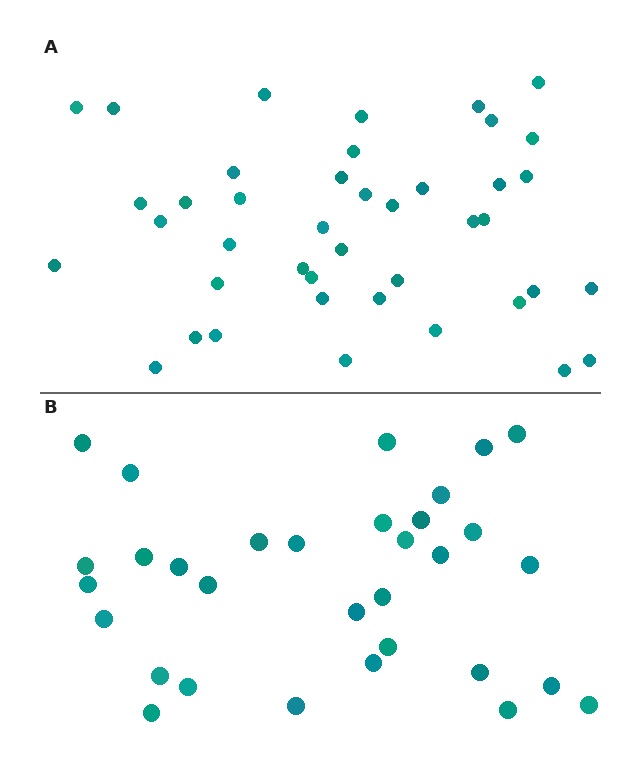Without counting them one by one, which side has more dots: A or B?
Region A (the top region) has more dots.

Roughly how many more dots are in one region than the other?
Region A has roughly 10 or so more dots than region B.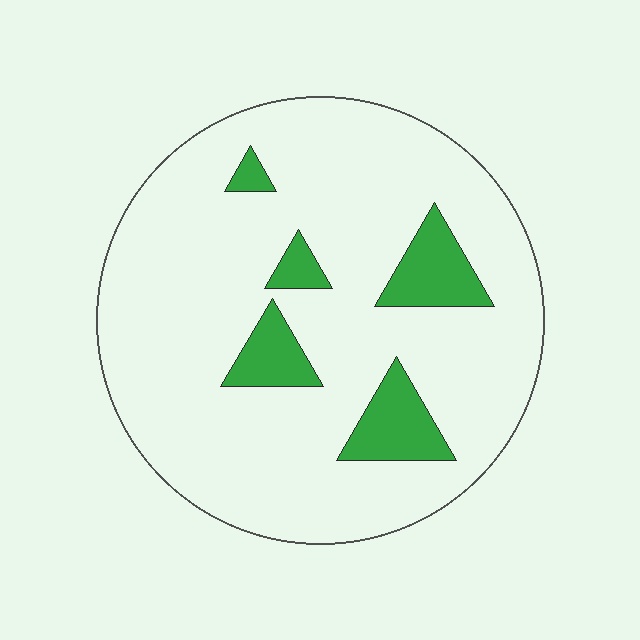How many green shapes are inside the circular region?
5.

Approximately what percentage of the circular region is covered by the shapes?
Approximately 15%.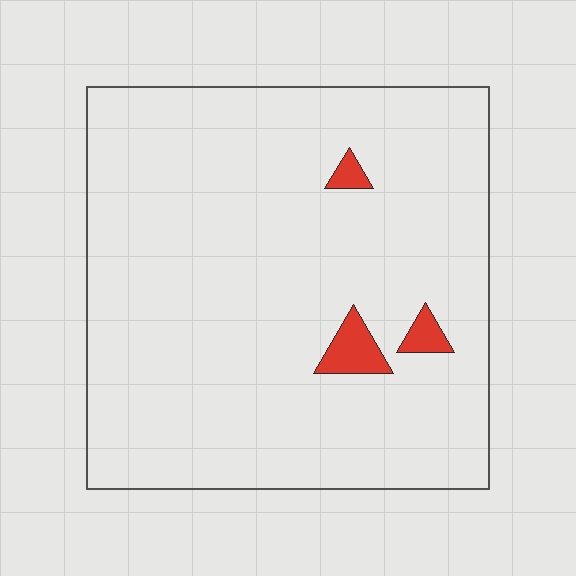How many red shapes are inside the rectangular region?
3.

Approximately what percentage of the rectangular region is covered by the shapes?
Approximately 5%.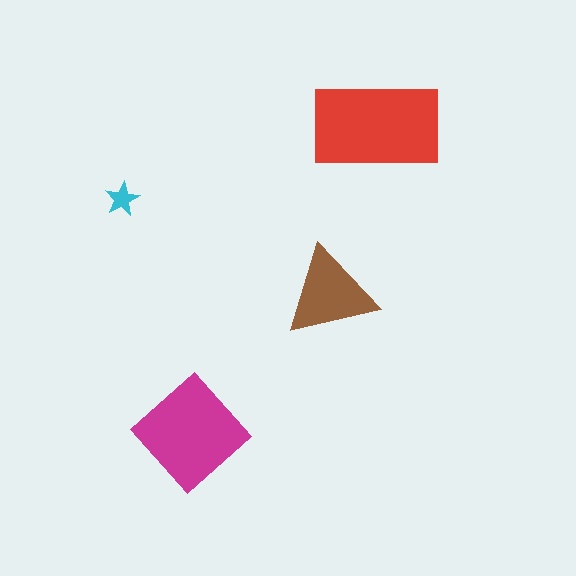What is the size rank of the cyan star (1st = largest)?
4th.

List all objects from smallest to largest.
The cyan star, the brown triangle, the magenta diamond, the red rectangle.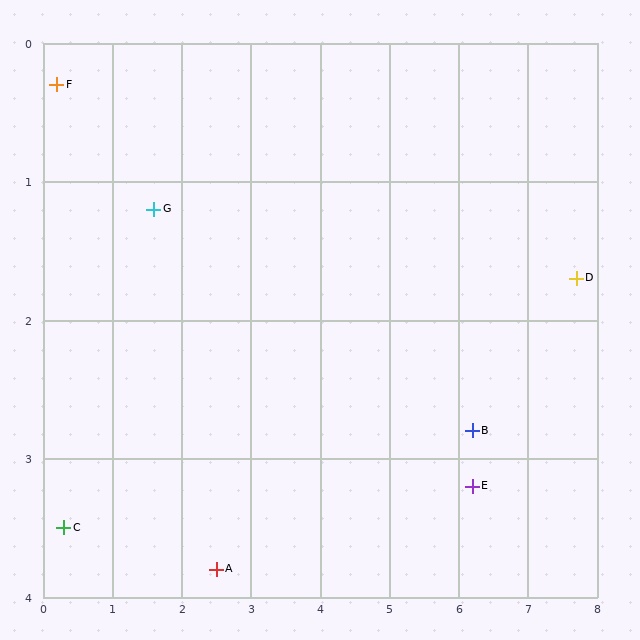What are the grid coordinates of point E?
Point E is at approximately (6.2, 3.2).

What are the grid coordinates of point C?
Point C is at approximately (0.3, 3.5).